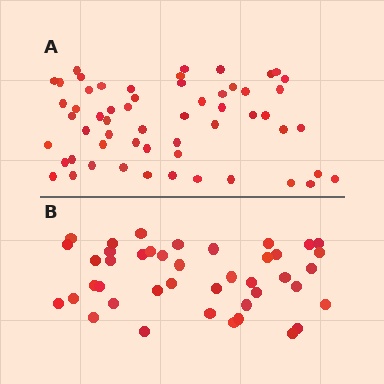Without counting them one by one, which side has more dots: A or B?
Region A (the top region) has more dots.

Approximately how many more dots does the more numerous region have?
Region A has approximately 15 more dots than region B.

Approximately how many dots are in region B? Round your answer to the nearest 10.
About 40 dots. (The exact count is 42, which rounds to 40.)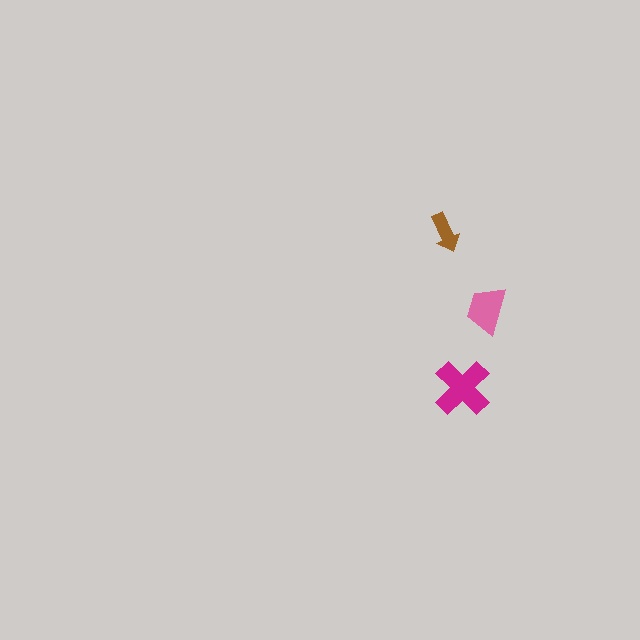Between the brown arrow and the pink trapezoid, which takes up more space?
The pink trapezoid.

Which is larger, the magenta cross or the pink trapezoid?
The magenta cross.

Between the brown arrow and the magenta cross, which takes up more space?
The magenta cross.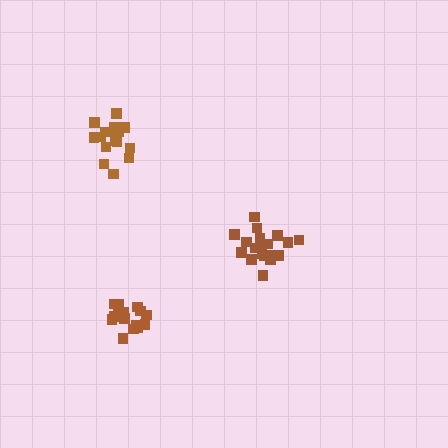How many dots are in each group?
Group 1: 15 dots, Group 2: 19 dots, Group 3: 17 dots (51 total).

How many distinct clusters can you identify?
There are 3 distinct clusters.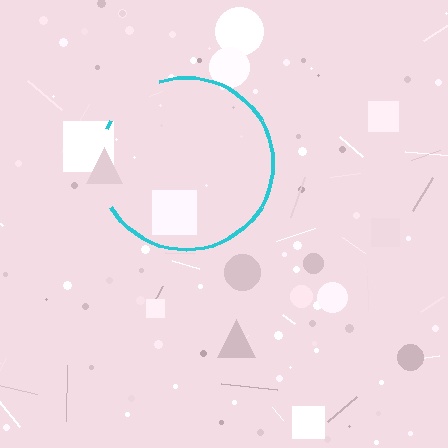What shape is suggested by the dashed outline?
The dashed outline suggests a circle.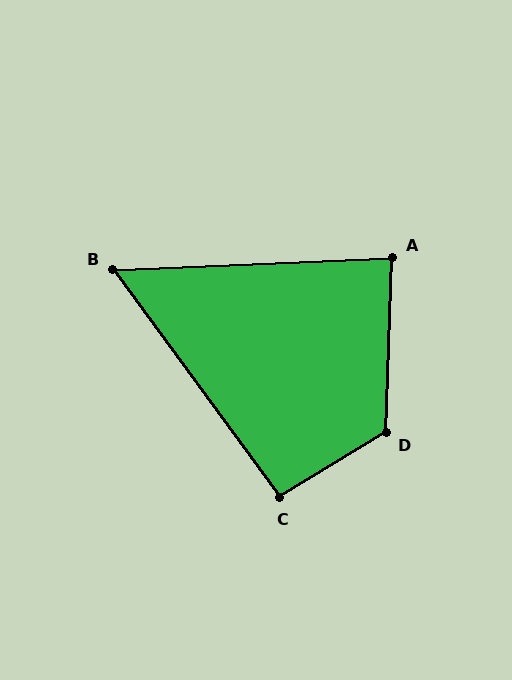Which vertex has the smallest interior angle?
B, at approximately 56 degrees.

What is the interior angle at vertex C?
Approximately 95 degrees (approximately right).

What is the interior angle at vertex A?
Approximately 85 degrees (approximately right).